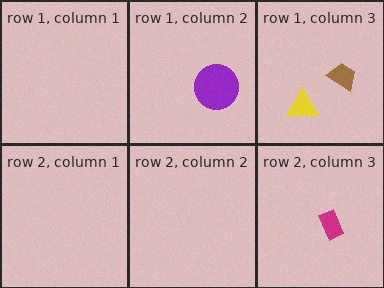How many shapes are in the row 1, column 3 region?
2.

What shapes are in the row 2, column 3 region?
The magenta rectangle.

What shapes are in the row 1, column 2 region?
The purple circle.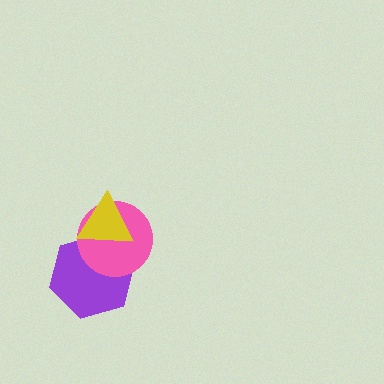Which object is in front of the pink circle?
The yellow triangle is in front of the pink circle.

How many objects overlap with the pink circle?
2 objects overlap with the pink circle.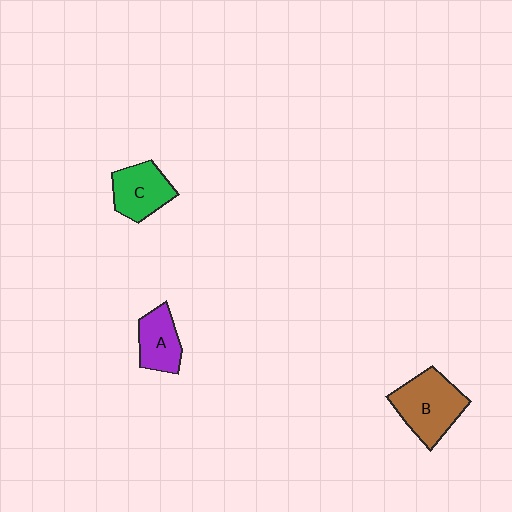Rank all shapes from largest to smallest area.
From largest to smallest: B (brown), C (green), A (purple).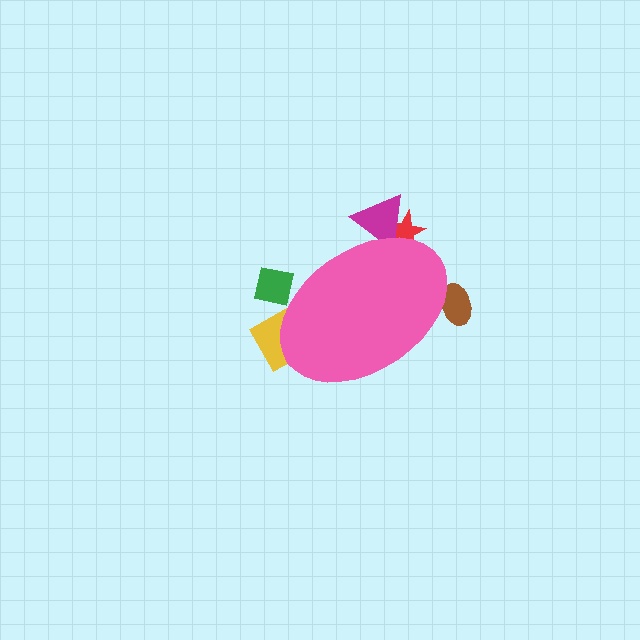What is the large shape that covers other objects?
A pink ellipse.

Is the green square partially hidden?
Yes, the green square is partially hidden behind the pink ellipse.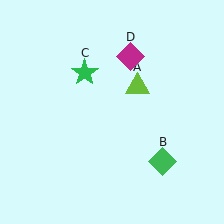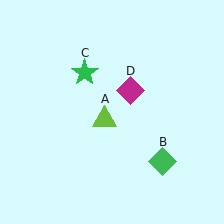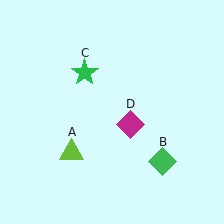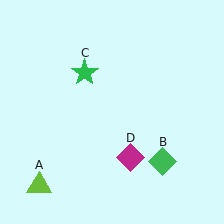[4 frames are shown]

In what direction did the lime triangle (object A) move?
The lime triangle (object A) moved down and to the left.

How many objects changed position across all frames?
2 objects changed position: lime triangle (object A), magenta diamond (object D).